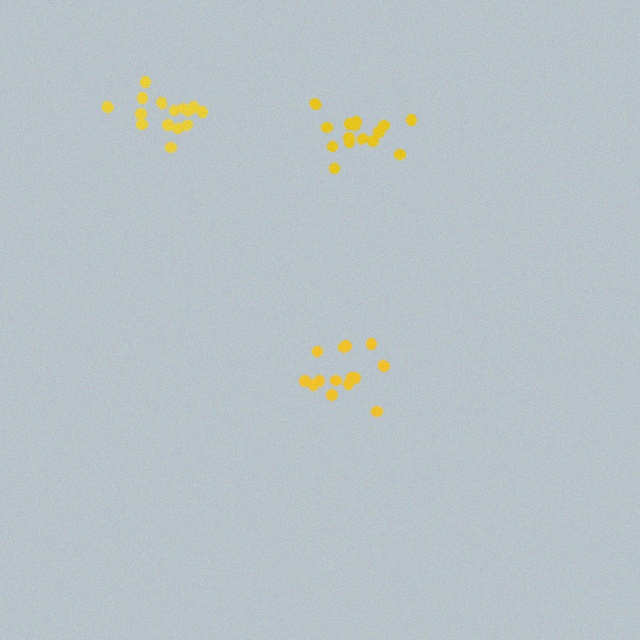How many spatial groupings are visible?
There are 3 spatial groupings.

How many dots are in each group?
Group 1: 15 dots, Group 2: 14 dots, Group 3: 15 dots (44 total).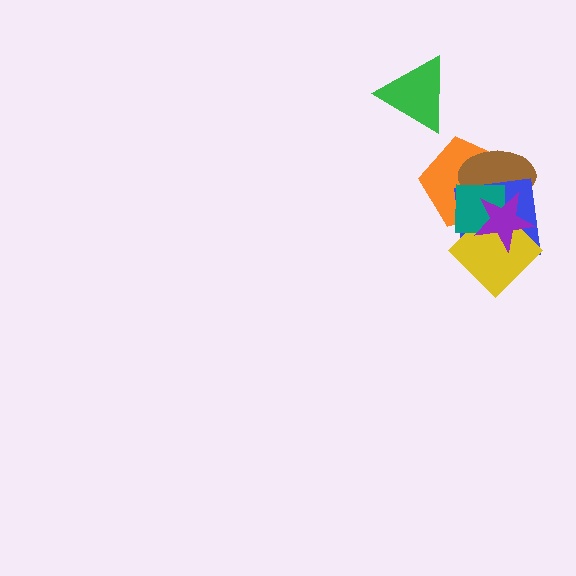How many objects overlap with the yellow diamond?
3 objects overlap with the yellow diamond.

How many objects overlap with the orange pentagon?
4 objects overlap with the orange pentagon.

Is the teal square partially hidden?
Yes, it is partially covered by another shape.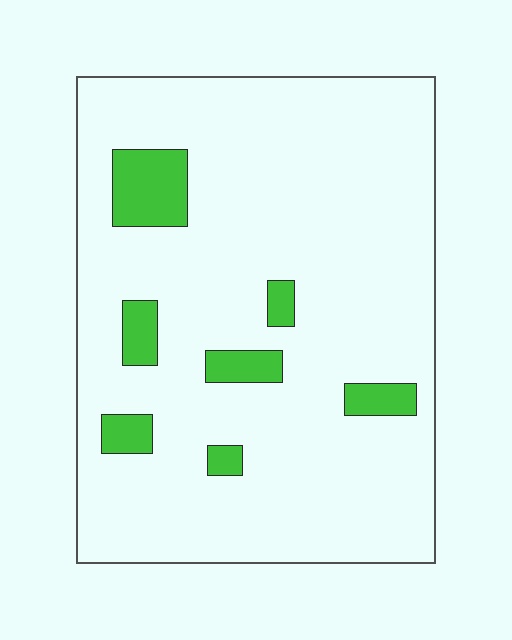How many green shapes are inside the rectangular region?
7.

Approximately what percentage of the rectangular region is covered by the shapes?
Approximately 10%.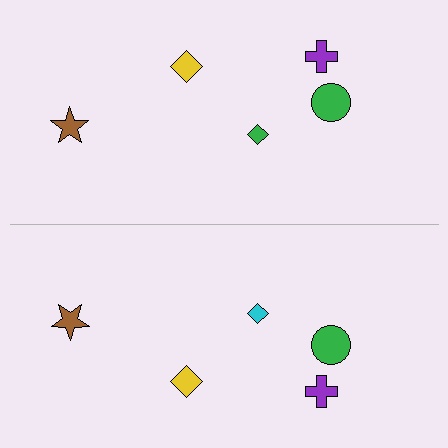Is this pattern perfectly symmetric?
No, the pattern is not perfectly symmetric. The cyan diamond on the bottom side breaks the symmetry — its mirror counterpart is green.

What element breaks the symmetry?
The cyan diamond on the bottom side breaks the symmetry — its mirror counterpart is green.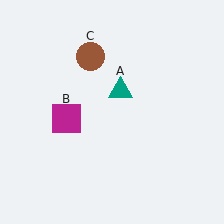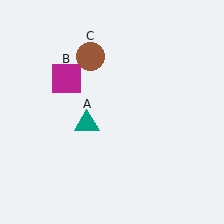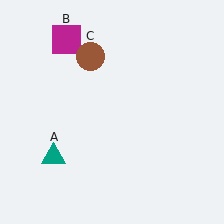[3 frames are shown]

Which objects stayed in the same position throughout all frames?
Brown circle (object C) remained stationary.